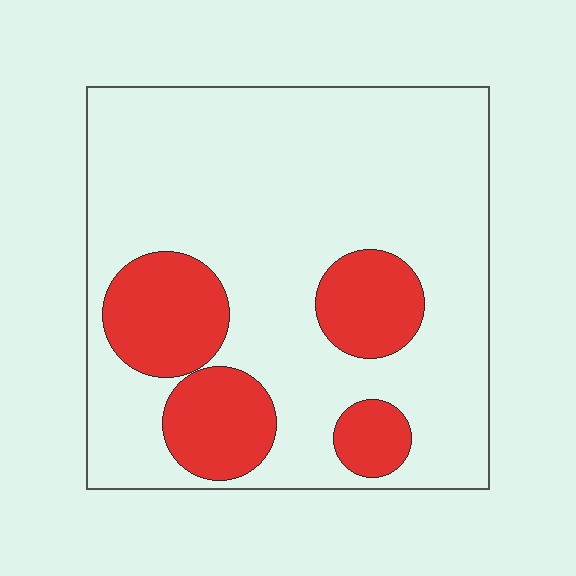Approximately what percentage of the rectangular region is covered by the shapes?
Approximately 25%.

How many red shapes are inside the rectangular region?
4.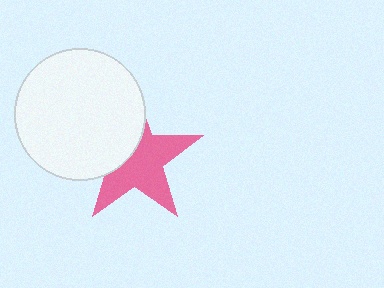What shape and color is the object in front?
The object in front is a white circle.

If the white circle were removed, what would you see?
You would see the complete pink star.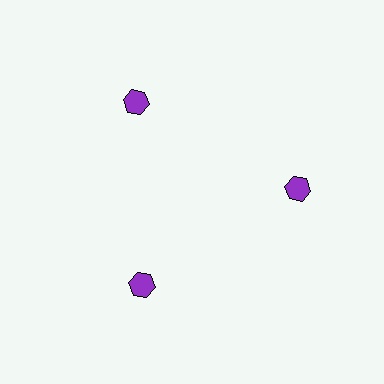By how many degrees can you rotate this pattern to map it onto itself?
The pattern maps onto itself every 120 degrees of rotation.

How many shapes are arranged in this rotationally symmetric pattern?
There are 3 shapes, arranged in 3 groups of 1.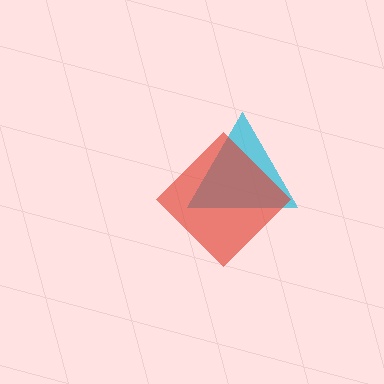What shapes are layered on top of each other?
The layered shapes are: a cyan triangle, a red diamond.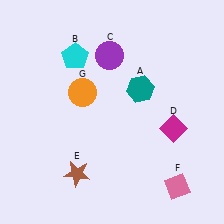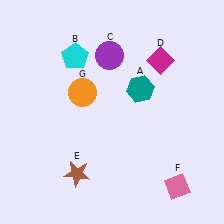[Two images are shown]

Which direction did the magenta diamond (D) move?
The magenta diamond (D) moved up.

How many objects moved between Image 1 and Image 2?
1 object moved between the two images.